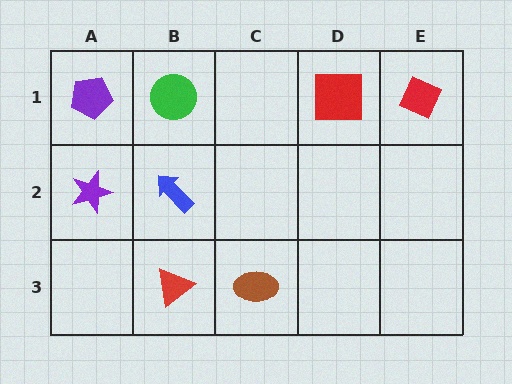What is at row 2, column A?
A purple star.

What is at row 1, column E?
A red diamond.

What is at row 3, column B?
A red triangle.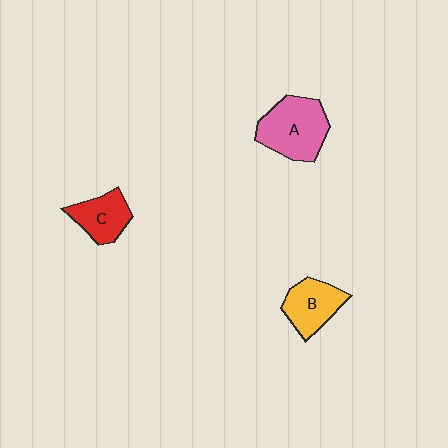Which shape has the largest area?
Shape A (pink).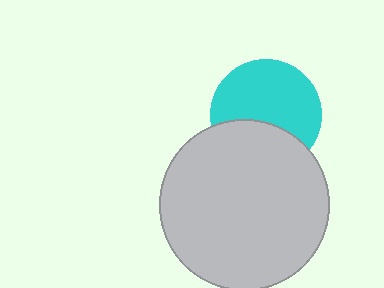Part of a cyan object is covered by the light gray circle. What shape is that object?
It is a circle.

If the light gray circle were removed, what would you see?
You would see the complete cyan circle.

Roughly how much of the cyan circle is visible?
About half of it is visible (roughly 64%).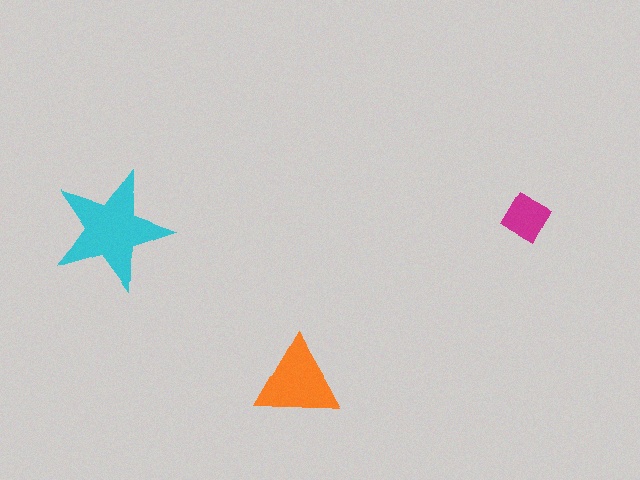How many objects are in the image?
There are 3 objects in the image.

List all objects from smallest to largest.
The magenta diamond, the orange triangle, the cyan star.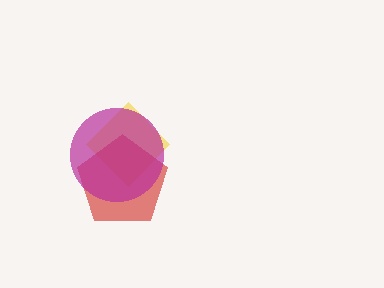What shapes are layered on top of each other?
The layered shapes are: a yellow diamond, a red pentagon, a magenta circle.